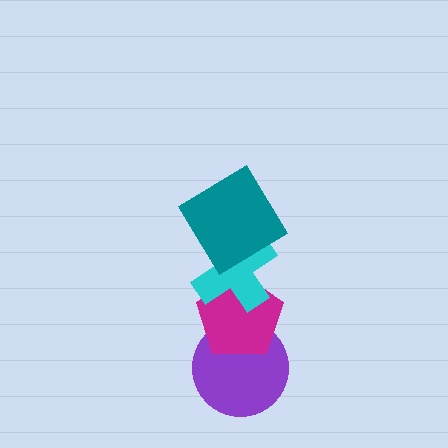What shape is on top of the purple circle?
The magenta pentagon is on top of the purple circle.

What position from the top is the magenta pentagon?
The magenta pentagon is 3rd from the top.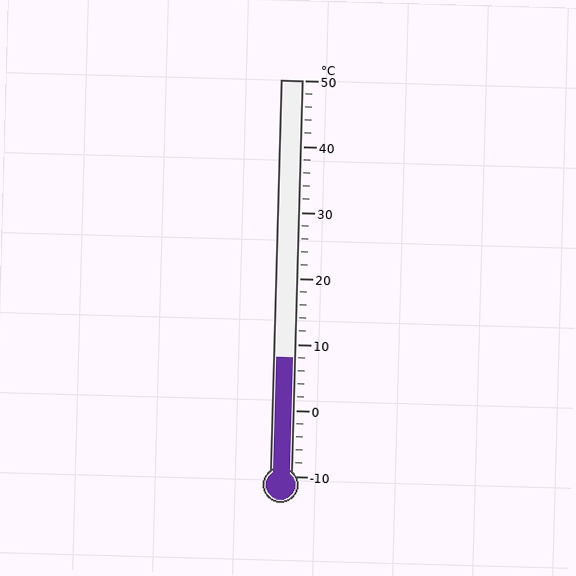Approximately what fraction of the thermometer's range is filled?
The thermometer is filled to approximately 30% of its range.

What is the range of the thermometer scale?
The thermometer scale ranges from -10°C to 50°C.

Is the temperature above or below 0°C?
The temperature is above 0°C.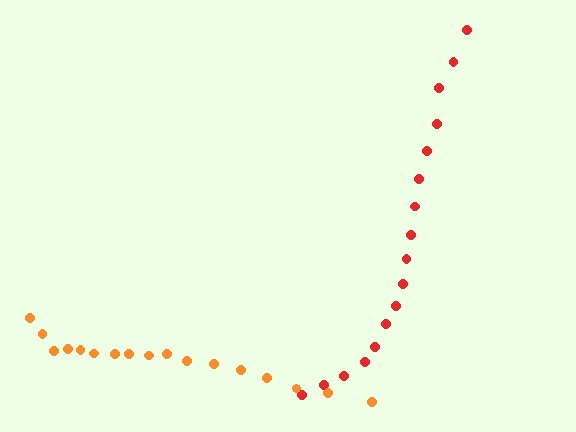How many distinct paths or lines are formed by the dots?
There are 2 distinct paths.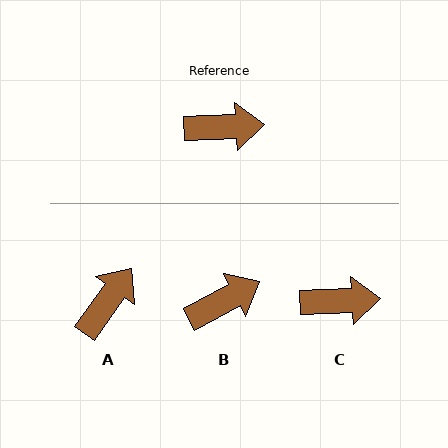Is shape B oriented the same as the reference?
No, it is off by about 26 degrees.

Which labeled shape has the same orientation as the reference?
C.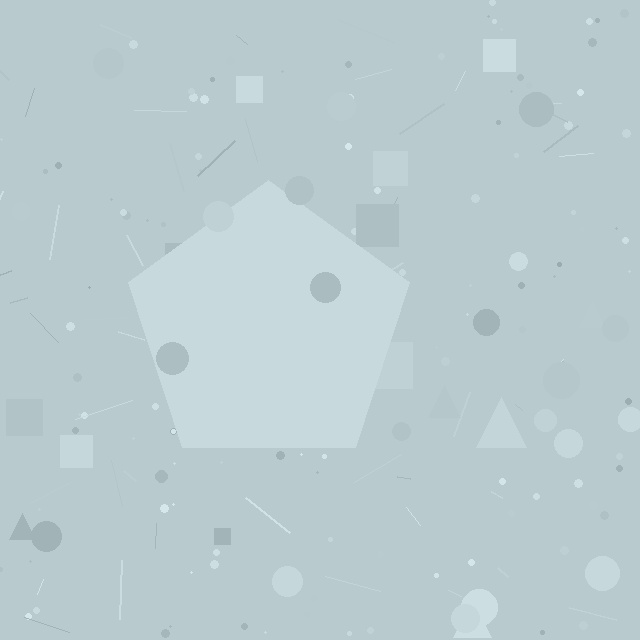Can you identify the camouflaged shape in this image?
The camouflaged shape is a pentagon.